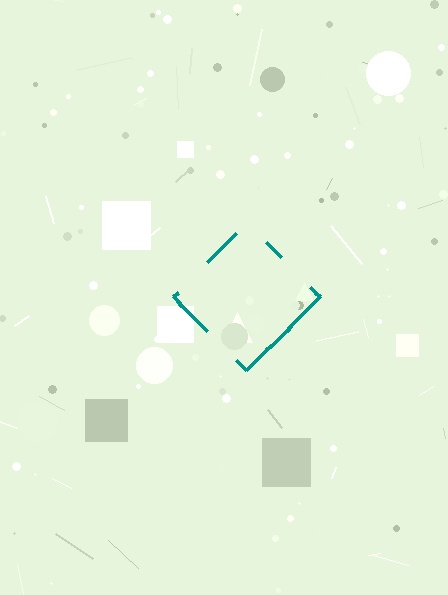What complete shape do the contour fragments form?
The contour fragments form a diamond.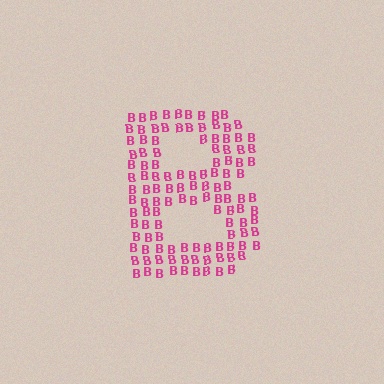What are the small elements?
The small elements are letter B's.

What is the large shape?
The large shape is the letter B.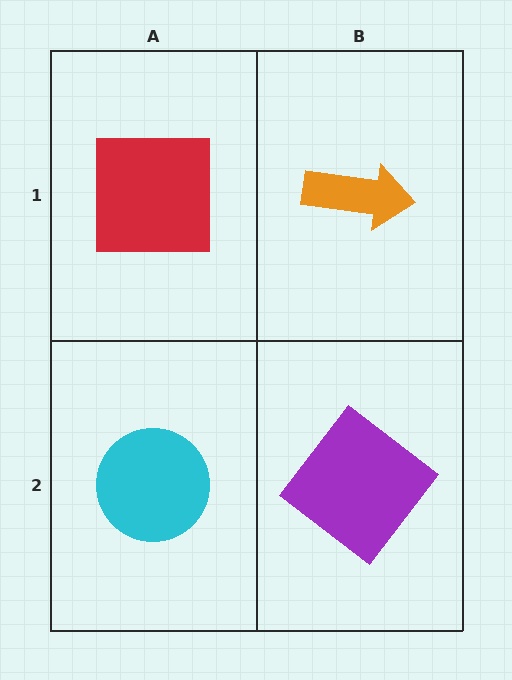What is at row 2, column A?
A cyan circle.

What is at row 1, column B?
An orange arrow.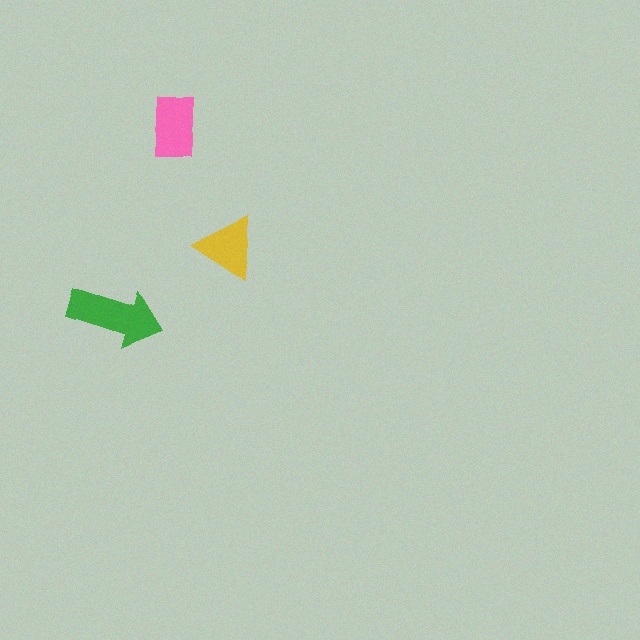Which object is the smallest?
The yellow triangle.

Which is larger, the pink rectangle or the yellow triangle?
The pink rectangle.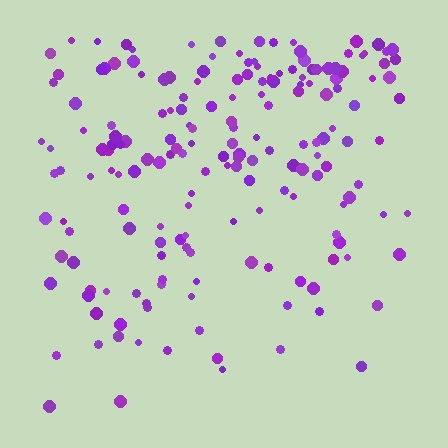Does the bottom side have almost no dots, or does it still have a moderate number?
Still a moderate number, just noticeably fewer than the top.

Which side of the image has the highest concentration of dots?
The top.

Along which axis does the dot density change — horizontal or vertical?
Vertical.